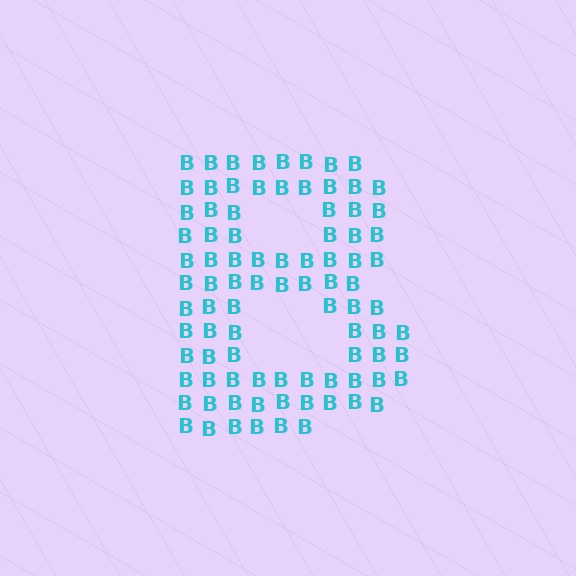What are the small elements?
The small elements are letter B's.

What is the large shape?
The large shape is the letter B.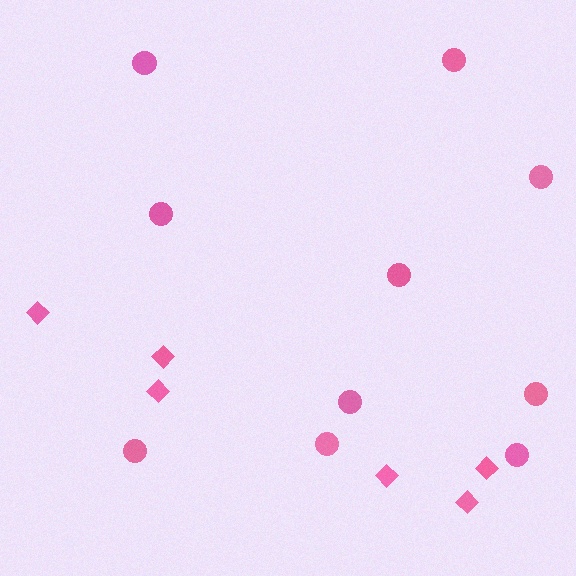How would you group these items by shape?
There are 2 groups: one group of diamonds (6) and one group of circles (10).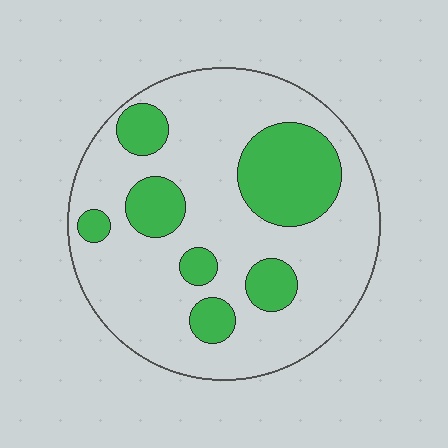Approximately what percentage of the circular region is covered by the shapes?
Approximately 25%.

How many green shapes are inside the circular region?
7.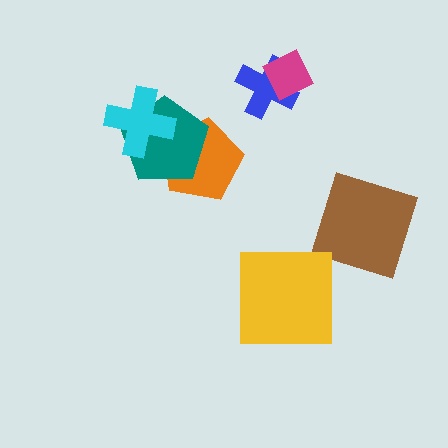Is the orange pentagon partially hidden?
Yes, it is partially covered by another shape.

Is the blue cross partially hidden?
Yes, it is partially covered by another shape.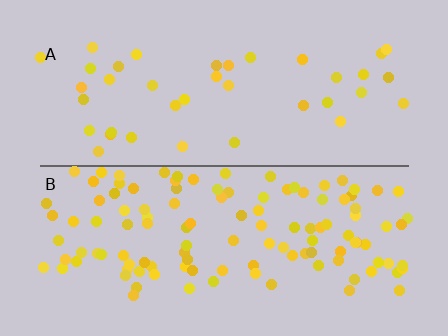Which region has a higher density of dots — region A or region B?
B (the bottom).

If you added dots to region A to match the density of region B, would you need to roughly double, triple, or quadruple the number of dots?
Approximately triple.